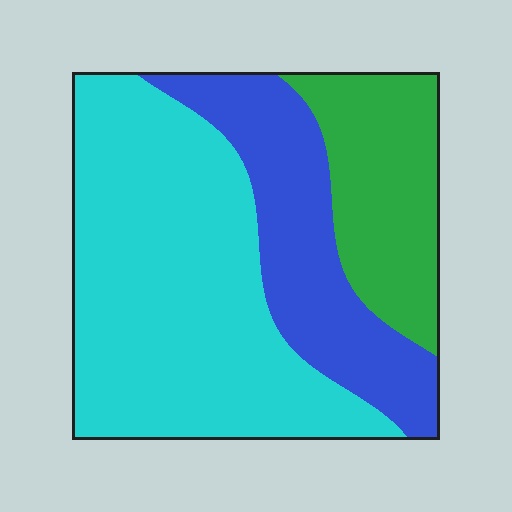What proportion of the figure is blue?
Blue covers around 25% of the figure.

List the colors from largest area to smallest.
From largest to smallest: cyan, blue, green.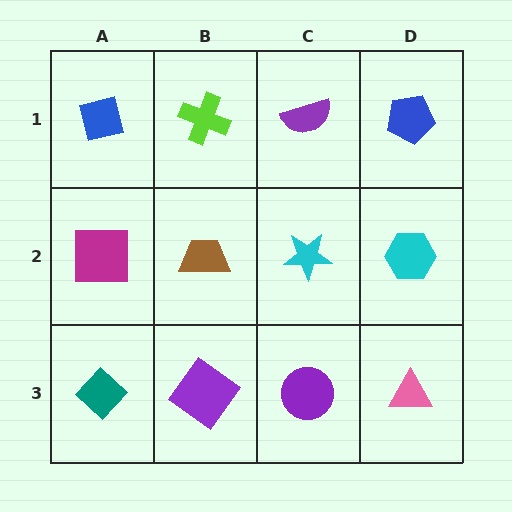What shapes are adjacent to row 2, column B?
A lime cross (row 1, column B), a purple diamond (row 3, column B), a magenta square (row 2, column A), a cyan star (row 2, column C).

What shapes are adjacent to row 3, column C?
A cyan star (row 2, column C), a purple diamond (row 3, column B), a pink triangle (row 3, column D).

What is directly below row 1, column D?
A cyan hexagon.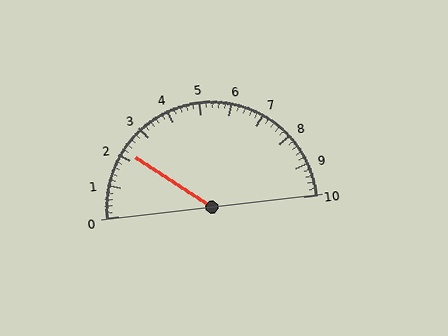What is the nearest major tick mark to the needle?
The nearest major tick mark is 2.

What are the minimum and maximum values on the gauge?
The gauge ranges from 0 to 10.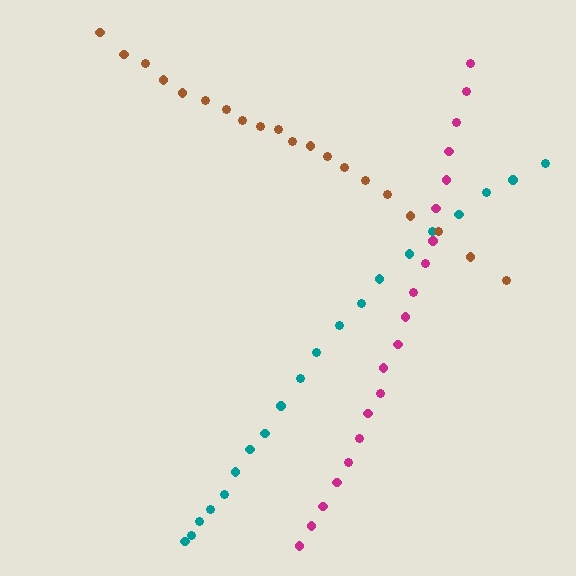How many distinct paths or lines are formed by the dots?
There are 3 distinct paths.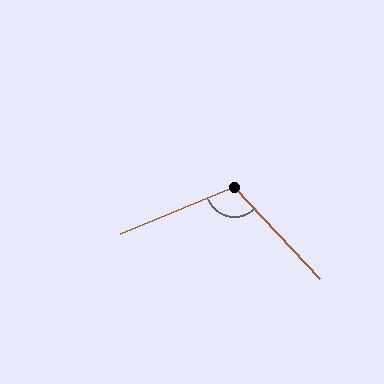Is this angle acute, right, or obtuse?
It is obtuse.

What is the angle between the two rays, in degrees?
Approximately 111 degrees.